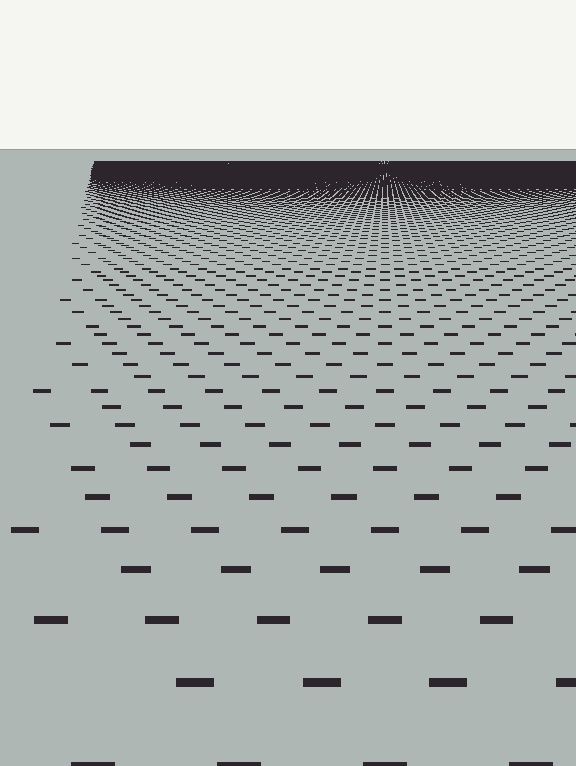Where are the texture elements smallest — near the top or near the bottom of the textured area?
Near the top.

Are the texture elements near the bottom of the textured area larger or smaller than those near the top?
Larger. Near the bottom, elements are closer to the viewer and appear at a bigger on-screen size.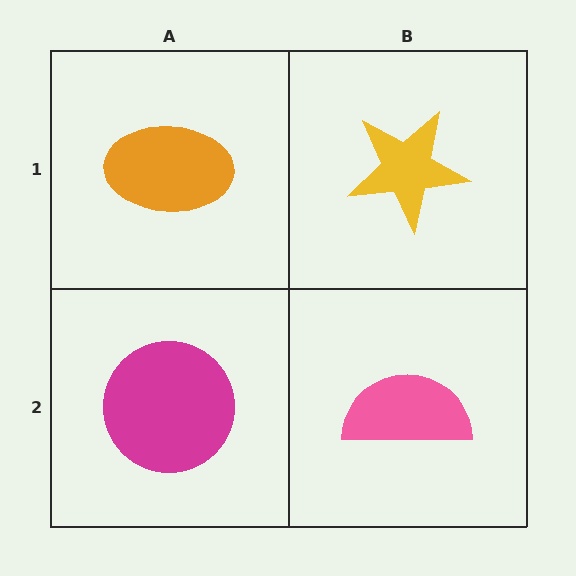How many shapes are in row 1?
2 shapes.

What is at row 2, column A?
A magenta circle.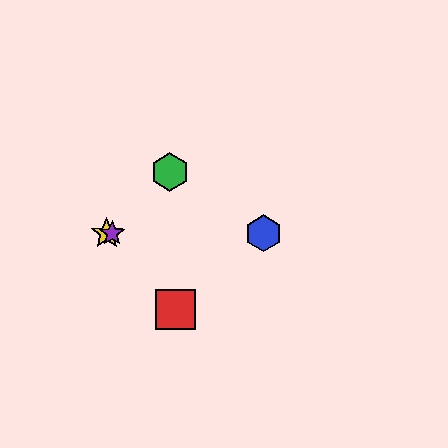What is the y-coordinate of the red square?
The red square is at y≈309.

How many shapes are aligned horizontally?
3 shapes (the blue hexagon, the yellow star, the purple star) are aligned horizontally.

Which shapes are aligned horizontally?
The blue hexagon, the yellow star, the purple star are aligned horizontally.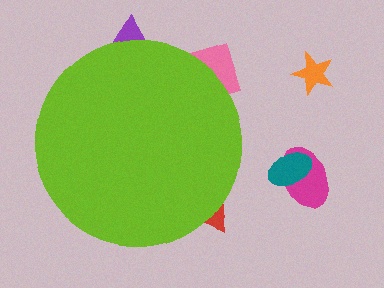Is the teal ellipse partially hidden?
No, the teal ellipse is fully visible.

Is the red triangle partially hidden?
Yes, the red triangle is partially hidden behind the lime circle.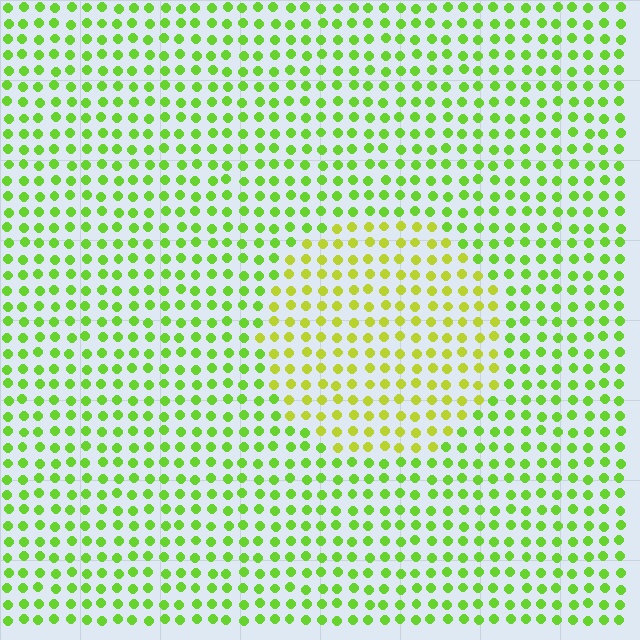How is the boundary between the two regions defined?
The boundary is defined purely by a slight shift in hue (about 30 degrees). Spacing, size, and orientation are identical on both sides.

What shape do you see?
I see a circle.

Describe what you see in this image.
The image is filled with small lime elements in a uniform arrangement. A circle-shaped region is visible where the elements are tinted to a slightly different hue, forming a subtle color boundary.